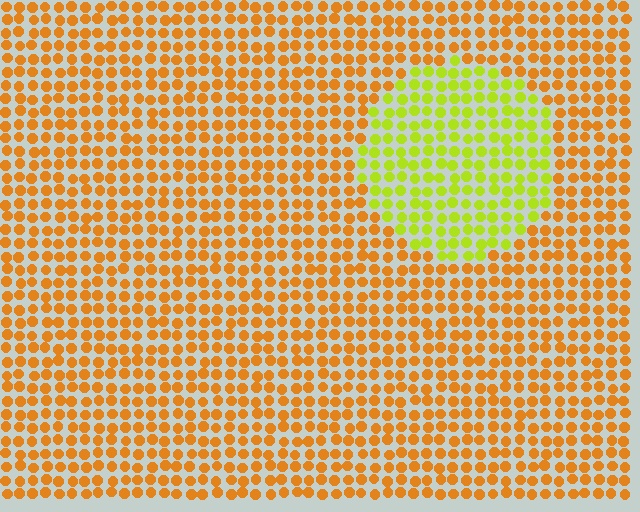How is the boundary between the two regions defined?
The boundary is defined purely by a slight shift in hue (about 45 degrees). Spacing, size, and orientation are identical on both sides.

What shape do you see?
I see a circle.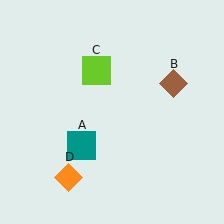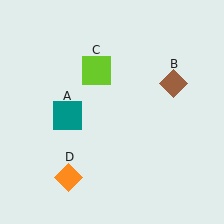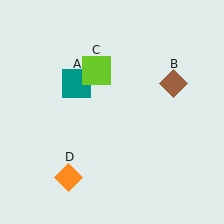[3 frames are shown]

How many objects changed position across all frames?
1 object changed position: teal square (object A).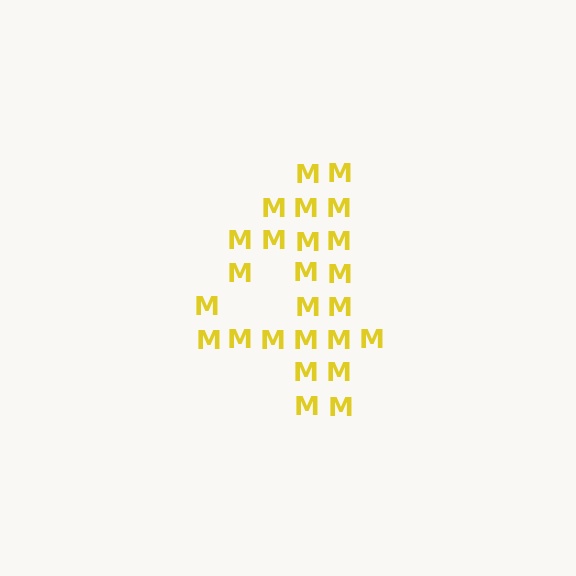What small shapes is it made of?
It is made of small letter M's.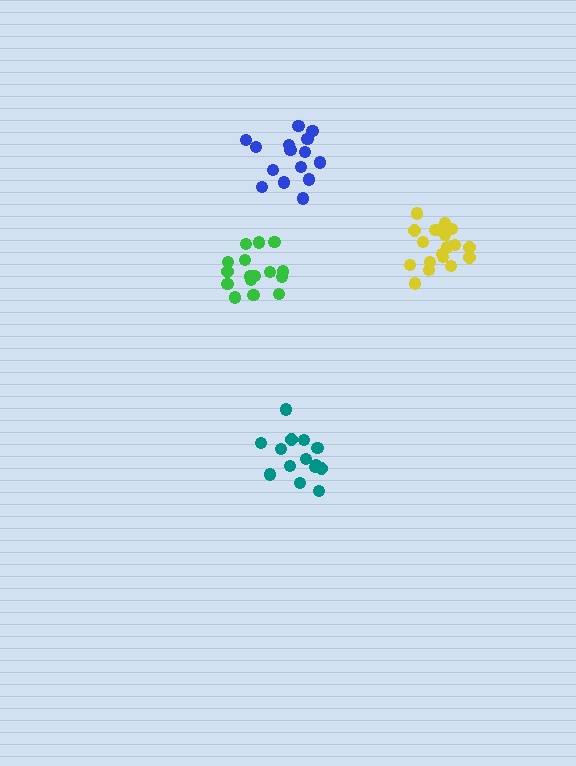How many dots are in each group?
Group 1: 19 dots, Group 2: 16 dots, Group 3: 14 dots, Group 4: 17 dots (66 total).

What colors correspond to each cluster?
The clusters are colored: yellow, blue, teal, green.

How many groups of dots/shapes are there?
There are 4 groups.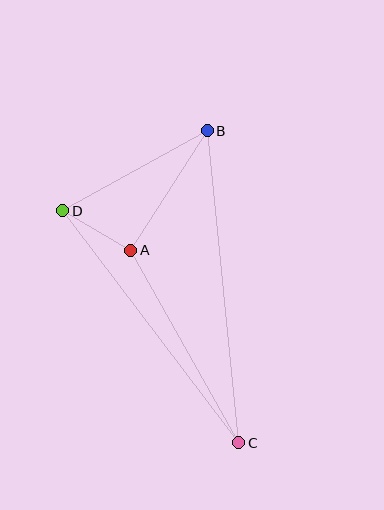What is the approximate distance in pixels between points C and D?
The distance between C and D is approximately 291 pixels.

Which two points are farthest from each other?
Points B and C are farthest from each other.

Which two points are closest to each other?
Points A and D are closest to each other.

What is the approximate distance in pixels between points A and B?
The distance between A and B is approximately 142 pixels.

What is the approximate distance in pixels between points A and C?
The distance between A and C is approximately 221 pixels.